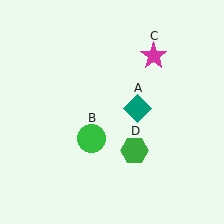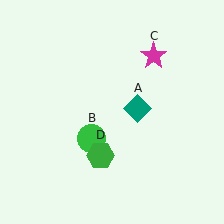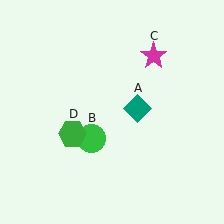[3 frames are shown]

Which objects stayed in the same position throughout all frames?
Teal diamond (object A) and green circle (object B) and magenta star (object C) remained stationary.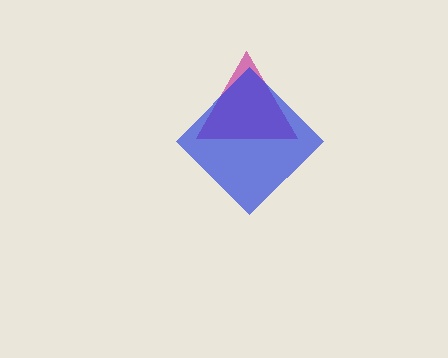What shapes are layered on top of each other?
The layered shapes are: a magenta triangle, a blue diamond.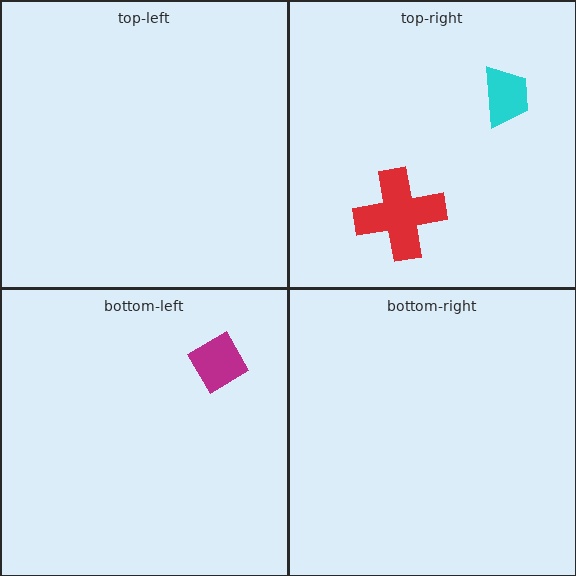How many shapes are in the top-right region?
2.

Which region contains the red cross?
The top-right region.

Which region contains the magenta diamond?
The bottom-left region.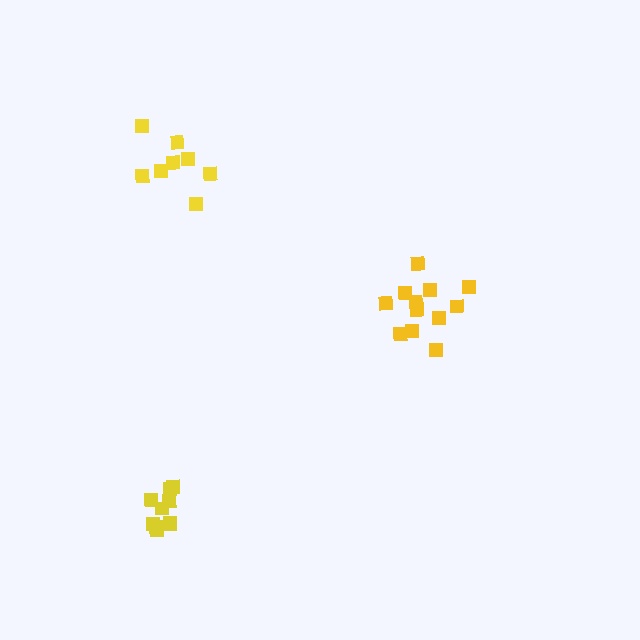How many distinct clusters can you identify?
There are 3 distinct clusters.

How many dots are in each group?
Group 1: 8 dots, Group 2: 12 dots, Group 3: 10 dots (30 total).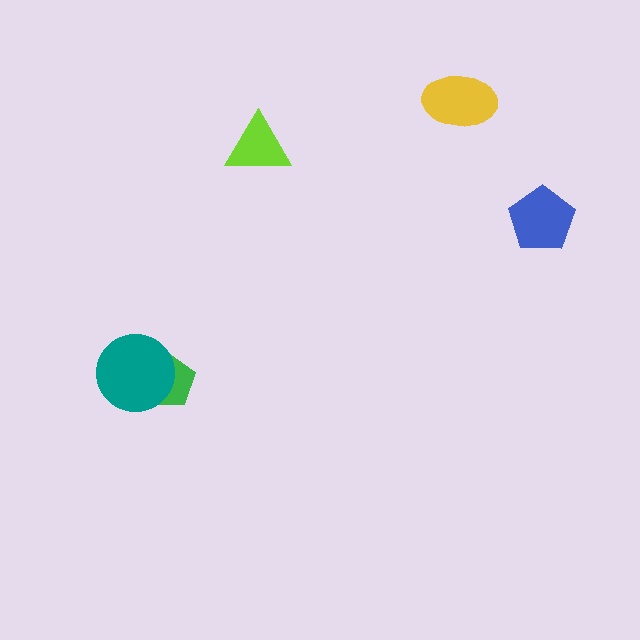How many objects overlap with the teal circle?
1 object overlaps with the teal circle.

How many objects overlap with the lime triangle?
0 objects overlap with the lime triangle.